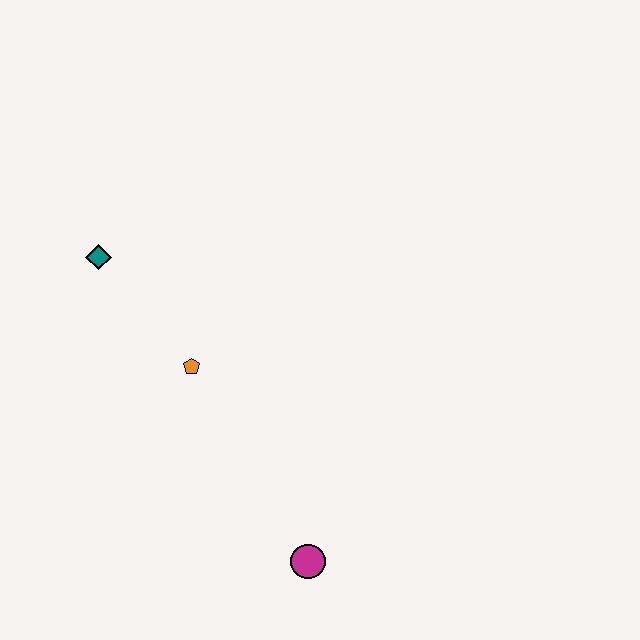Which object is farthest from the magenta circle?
The teal diamond is farthest from the magenta circle.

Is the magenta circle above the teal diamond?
No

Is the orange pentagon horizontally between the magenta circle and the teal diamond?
Yes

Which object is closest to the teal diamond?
The orange pentagon is closest to the teal diamond.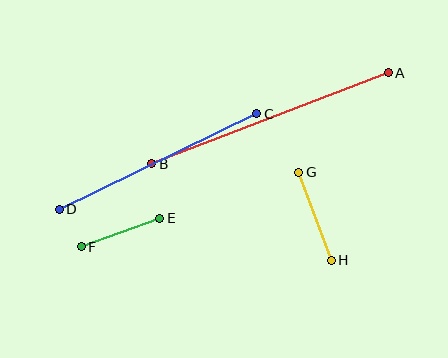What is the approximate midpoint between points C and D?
The midpoint is at approximately (158, 162) pixels.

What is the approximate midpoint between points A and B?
The midpoint is at approximately (270, 118) pixels.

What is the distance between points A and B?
The distance is approximately 253 pixels.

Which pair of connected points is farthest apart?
Points A and B are farthest apart.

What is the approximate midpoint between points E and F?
The midpoint is at approximately (120, 232) pixels.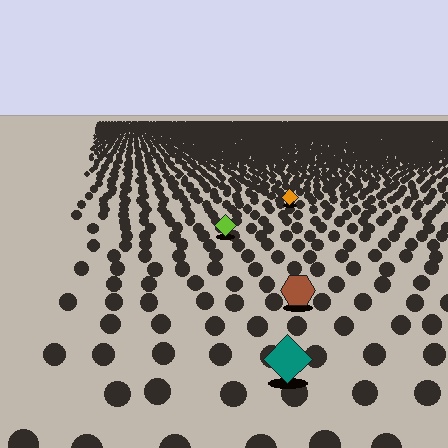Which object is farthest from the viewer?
The orange diamond is farthest from the viewer. It appears smaller and the ground texture around it is denser.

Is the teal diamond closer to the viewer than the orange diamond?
Yes. The teal diamond is closer — you can tell from the texture gradient: the ground texture is coarser near it.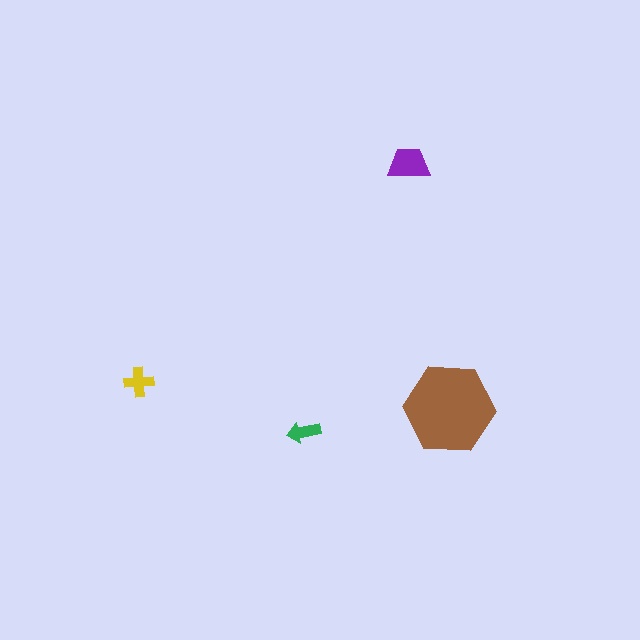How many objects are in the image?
There are 4 objects in the image.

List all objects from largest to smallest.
The brown hexagon, the purple trapezoid, the yellow cross, the green arrow.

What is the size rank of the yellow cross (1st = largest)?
3rd.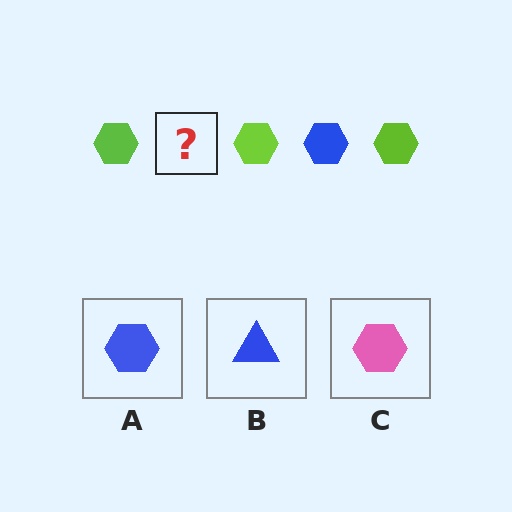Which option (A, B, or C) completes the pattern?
A.